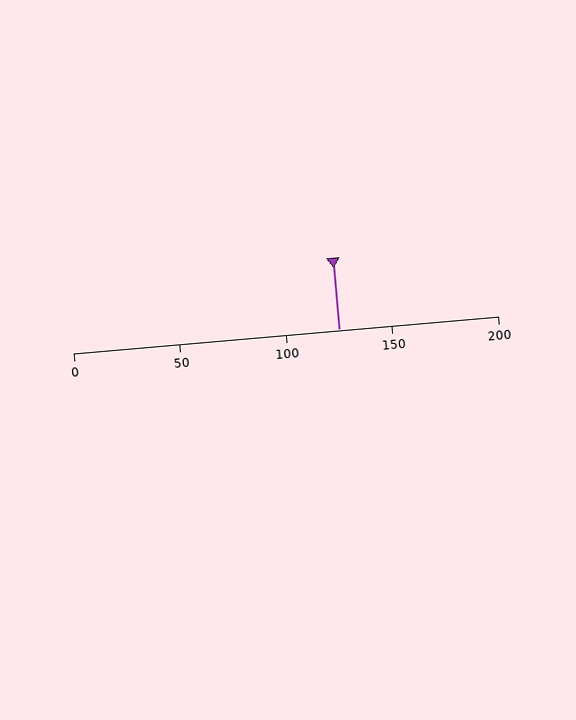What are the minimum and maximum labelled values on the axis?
The axis runs from 0 to 200.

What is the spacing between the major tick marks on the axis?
The major ticks are spaced 50 apart.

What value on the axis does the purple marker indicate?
The marker indicates approximately 125.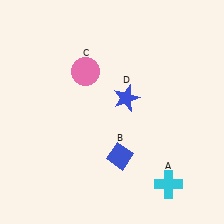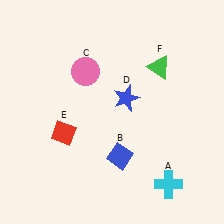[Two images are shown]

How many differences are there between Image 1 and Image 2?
There are 2 differences between the two images.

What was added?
A red diamond (E), a green triangle (F) were added in Image 2.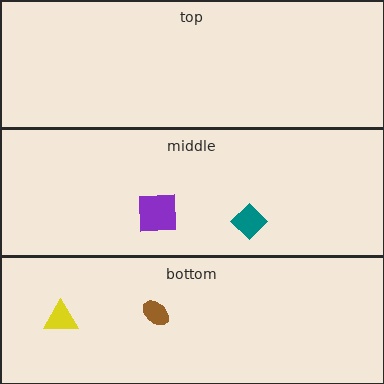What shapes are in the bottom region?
The yellow triangle, the brown ellipse.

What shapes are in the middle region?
The purple square, the teal diamond.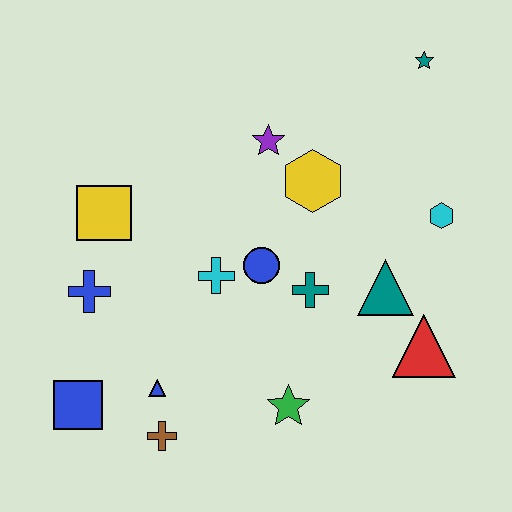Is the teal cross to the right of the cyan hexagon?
No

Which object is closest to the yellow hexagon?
The purple star is closest to the yellow hexagon.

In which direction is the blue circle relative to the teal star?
The blue circle is below the teal star.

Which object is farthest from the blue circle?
The teal star is farthest from the blue circle.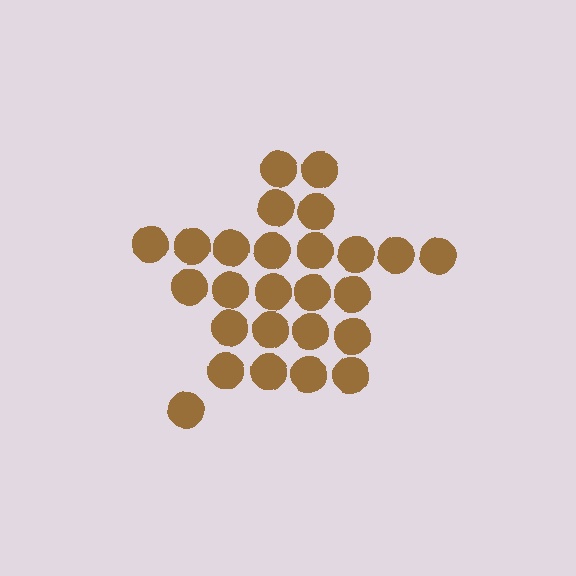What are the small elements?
The small elements are circles.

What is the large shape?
The large shape is a star.